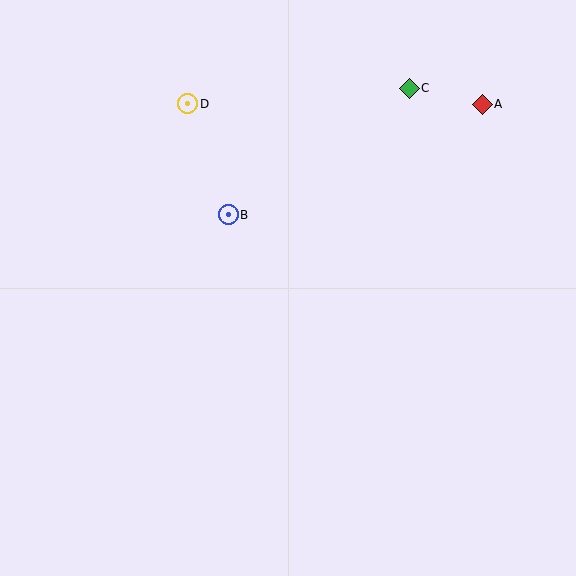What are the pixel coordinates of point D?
Point D is at (188, 104).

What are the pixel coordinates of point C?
Point C is at (409, 88).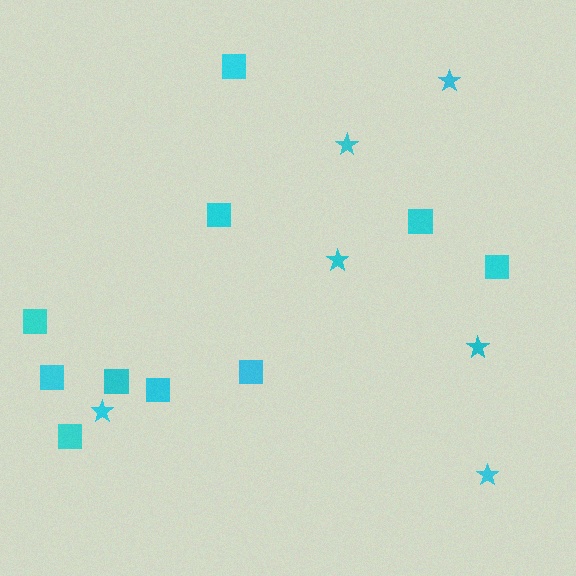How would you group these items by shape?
There are 2 groups: one group of stars (6) and one group of squares (10).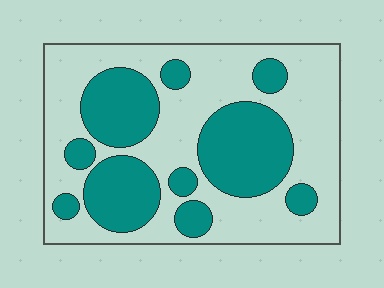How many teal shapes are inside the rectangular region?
10.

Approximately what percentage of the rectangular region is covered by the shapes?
Approximately 40%.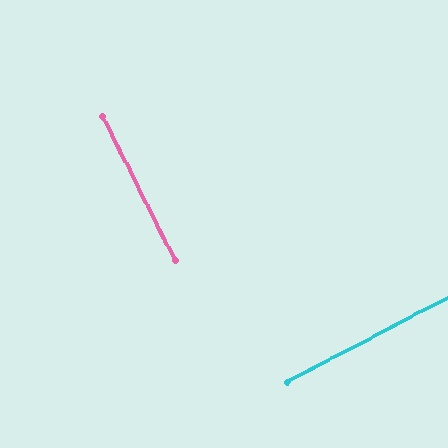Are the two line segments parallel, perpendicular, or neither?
Perpendicular — they meet at approximately 89°.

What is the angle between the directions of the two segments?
Approximately 89 degrees.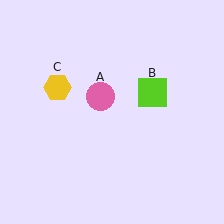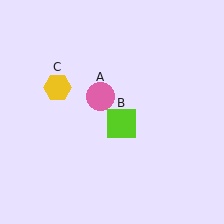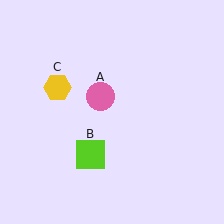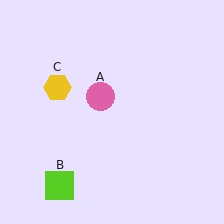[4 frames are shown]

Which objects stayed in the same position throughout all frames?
Pink circle (object A) and yellow hexagon (object C) remained stationary.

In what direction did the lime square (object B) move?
The lime square (object B) moved down and to the left.